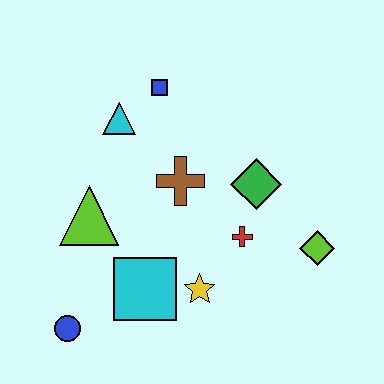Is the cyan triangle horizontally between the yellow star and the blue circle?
Yes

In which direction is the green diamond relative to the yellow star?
The green diamond is above the yellow star.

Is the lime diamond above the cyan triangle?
No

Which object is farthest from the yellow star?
The blue square is farthest from the yellow star.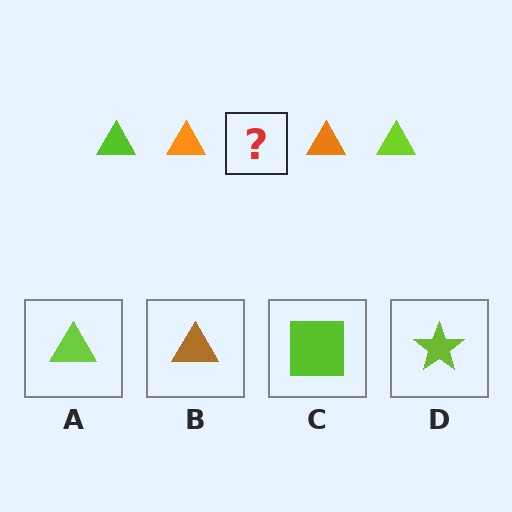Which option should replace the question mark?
Option A.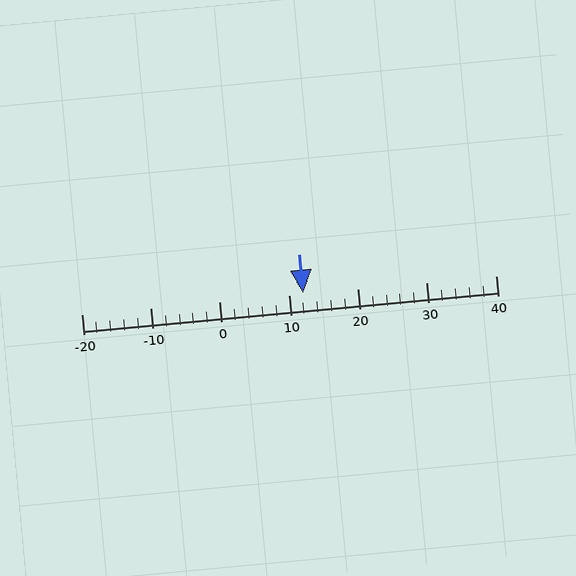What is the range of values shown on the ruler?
The ruler shows values from -20 to 40.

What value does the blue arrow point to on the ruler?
The blue arrow points to approximately 12.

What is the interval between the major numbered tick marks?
The major tick marks are spaced 10 units apart.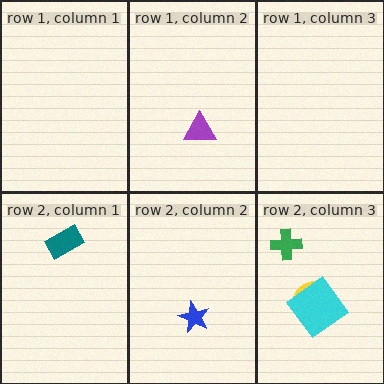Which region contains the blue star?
The row 2, column 2 region.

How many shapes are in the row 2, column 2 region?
1.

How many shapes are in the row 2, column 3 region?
3.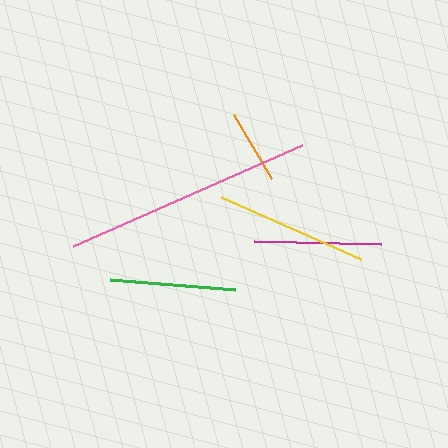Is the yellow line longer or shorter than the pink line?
The pink line is longer than the yellow line.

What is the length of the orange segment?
The orange segment is approximately 74 pixels long.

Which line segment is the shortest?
The orange line is the shortest at approximately 74 pixels.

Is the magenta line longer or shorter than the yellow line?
The yellow line is longer than the magenta line.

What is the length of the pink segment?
The pink segment is approximately 249 pixels long.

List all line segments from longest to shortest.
From longest to shortest: pink, yellow, magenta, green, orange.